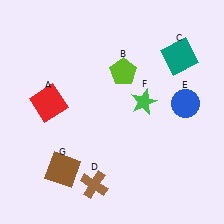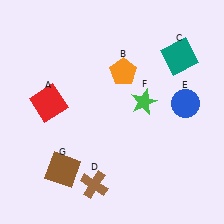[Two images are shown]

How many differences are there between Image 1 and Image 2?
There is 1 difference between the two images.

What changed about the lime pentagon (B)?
In Image 1, B is lime. In Image 2, it changed to orange.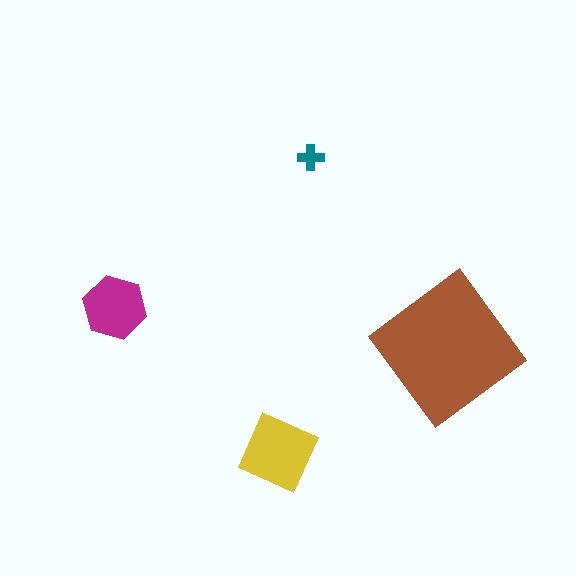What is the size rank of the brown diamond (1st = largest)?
1st.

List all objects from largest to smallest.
The brown diamond, the yellow diamond, the magenta hexagon, the teal cross.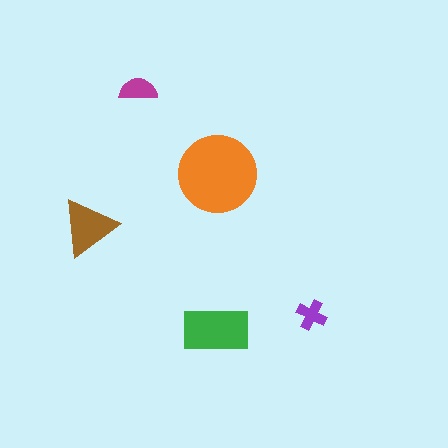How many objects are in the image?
There are 5 objects in the image.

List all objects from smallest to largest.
The purple cross, the magenta semicircle, the brown triangle, the green rectangle, the orange circle.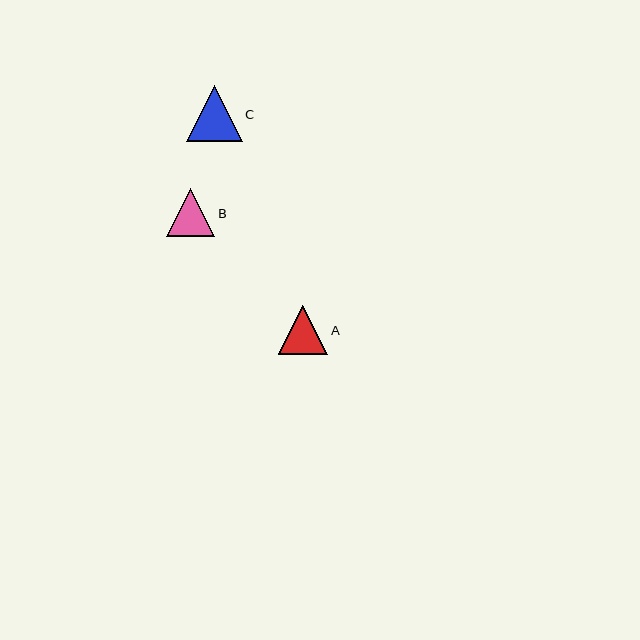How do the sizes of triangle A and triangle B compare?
Triangle A and triangle B are approximately the same size.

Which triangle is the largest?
Triangle C is the largest with a size of approximately 56 pixels.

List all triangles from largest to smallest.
From largest to smallest: C, A, B.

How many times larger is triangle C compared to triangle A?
Triangle C is approximately 1.1 times the size of triangle A.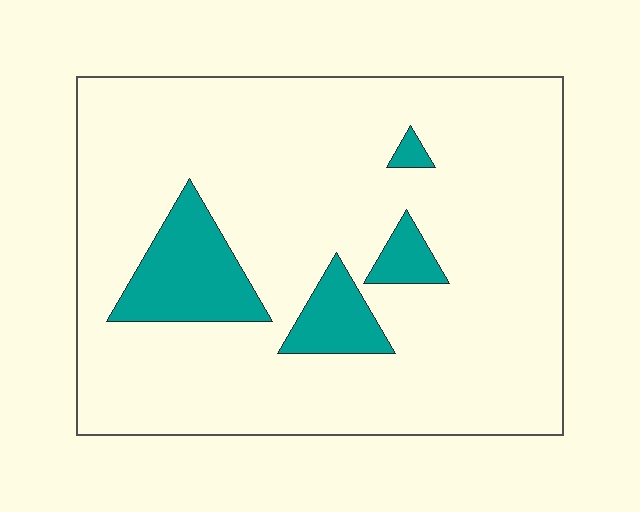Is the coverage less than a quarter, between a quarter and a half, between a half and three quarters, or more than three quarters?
Less than a quarter.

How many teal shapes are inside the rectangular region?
4.